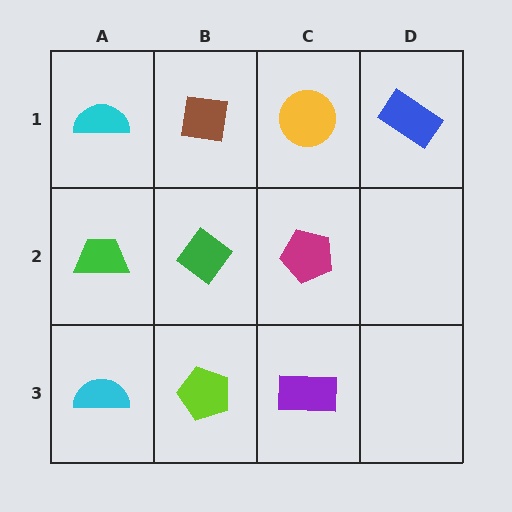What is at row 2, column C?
A magenta pentagon.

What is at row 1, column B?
A brown square.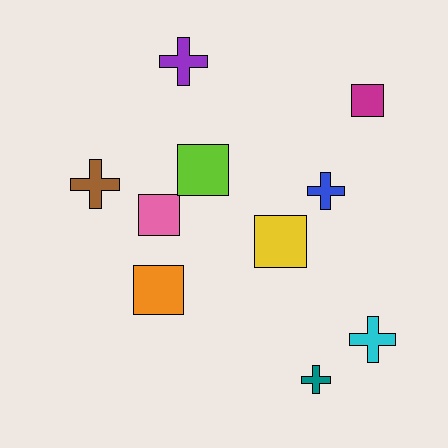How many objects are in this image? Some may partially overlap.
There are 10 objects.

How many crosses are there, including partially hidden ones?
There are 5 crosses.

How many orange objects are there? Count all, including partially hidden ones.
There is 1 orange object.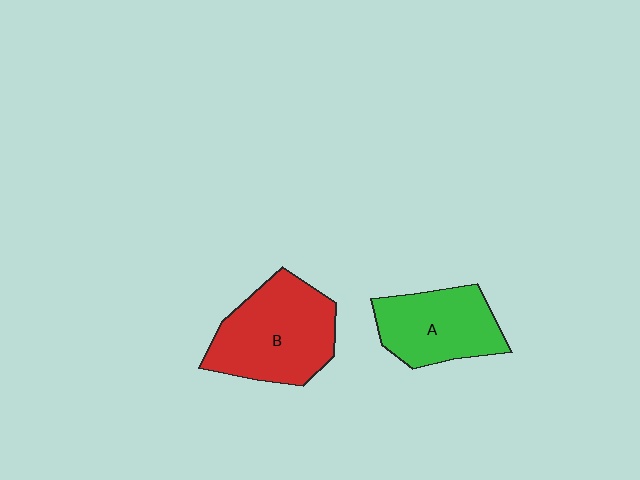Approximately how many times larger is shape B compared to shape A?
Approximately 1.3 times.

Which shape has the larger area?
Shape B (red).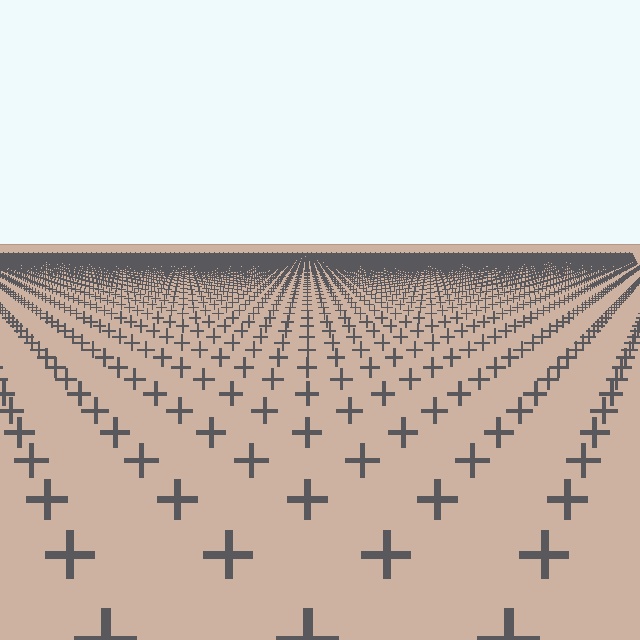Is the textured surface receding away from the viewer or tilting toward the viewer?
The surface is receding away from the viewer. Texture elements get smaller and denser toward the top.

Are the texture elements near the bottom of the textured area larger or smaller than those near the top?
Larger. Near the bottom, elements are closer to the viewer and appear at a bigger on-screen size.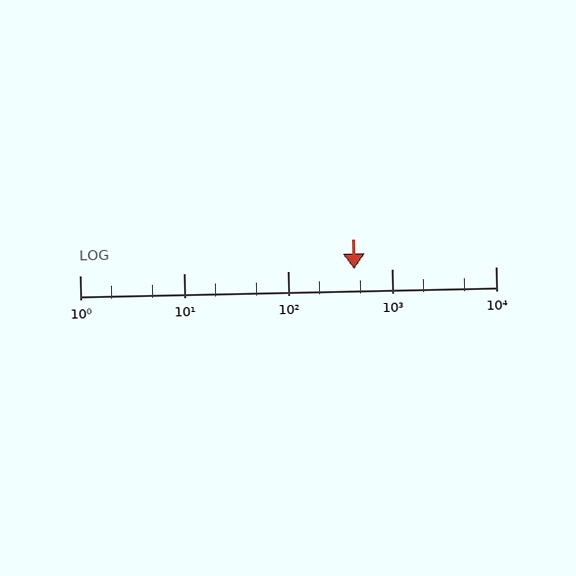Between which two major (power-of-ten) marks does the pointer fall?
The pointer is between 100 and 1000.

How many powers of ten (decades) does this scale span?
The scale spans 4 decades, from 1 to 10000.